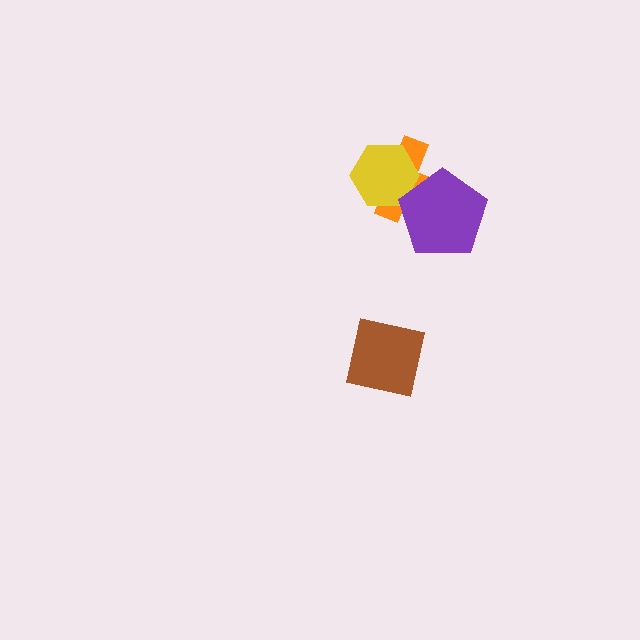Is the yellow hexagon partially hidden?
Yes, it is partially covered by another shape.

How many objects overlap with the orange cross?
2 objects overlap with the orange cross.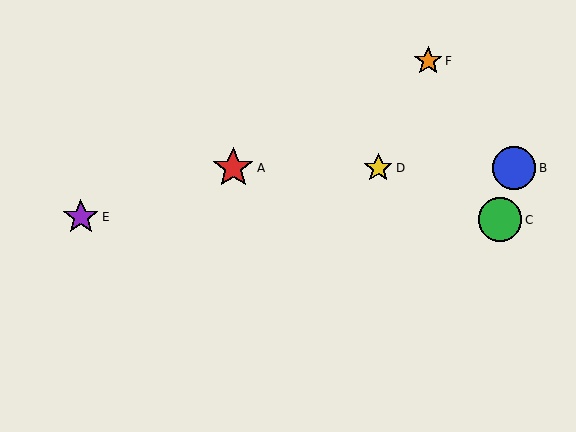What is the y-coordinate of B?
Object B is at y≈168.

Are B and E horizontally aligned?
No, B is at y≈168 and E is at y≈217.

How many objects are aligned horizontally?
3 objects (A, B, D) are aligned horizontally.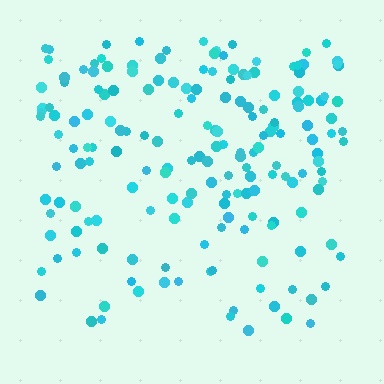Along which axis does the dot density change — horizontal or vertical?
Vertical.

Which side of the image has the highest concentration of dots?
The top.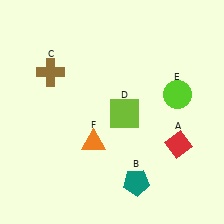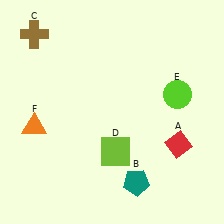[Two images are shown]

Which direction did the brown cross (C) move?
The brown cross (C) moved up.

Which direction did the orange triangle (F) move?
The orange triangle (F) moved left.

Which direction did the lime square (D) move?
The lime square (D) moved down.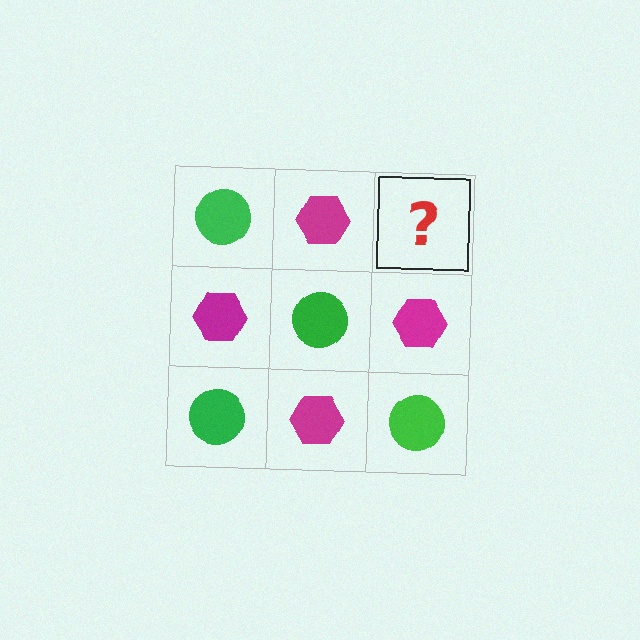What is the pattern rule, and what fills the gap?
The rule is that it alternates green circle and magenta hexagon in a checkerboard pattern. The gap should be filled with a green circle.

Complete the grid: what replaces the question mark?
The question mark should be replaced with a green circle.